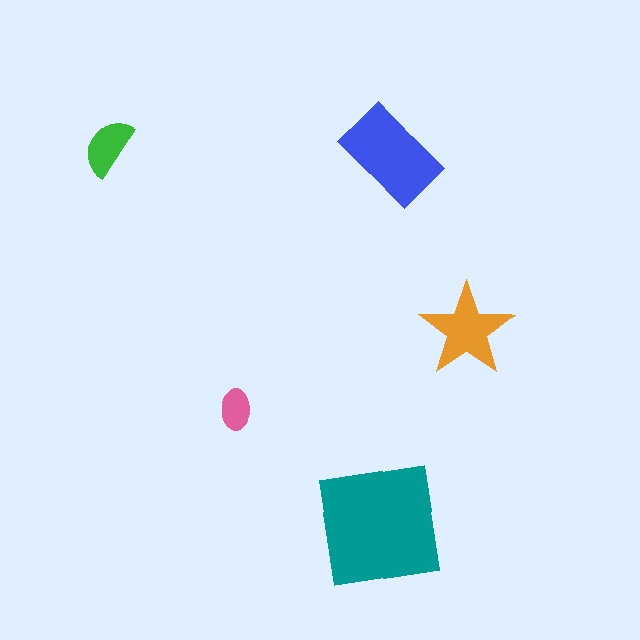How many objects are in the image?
There are 5 objects in the image.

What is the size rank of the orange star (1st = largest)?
3rd.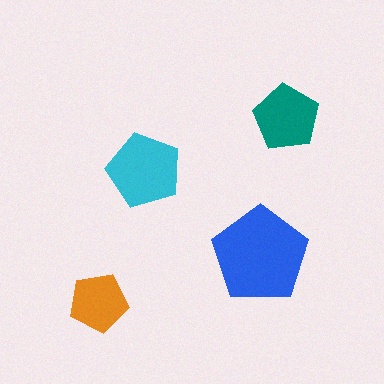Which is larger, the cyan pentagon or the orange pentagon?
The cyan one.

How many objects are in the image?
There are 4 objects in the image.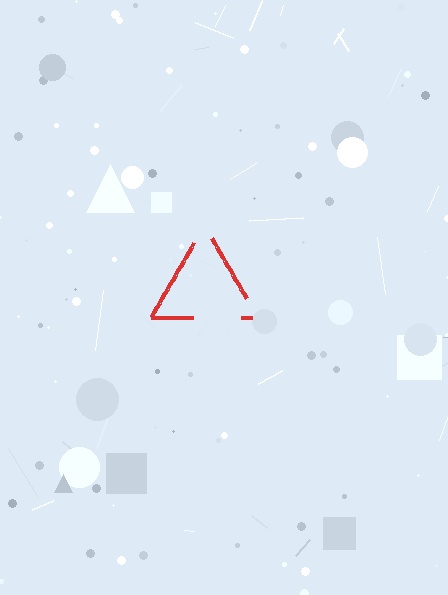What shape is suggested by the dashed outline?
The dashed outline suggests a triangle.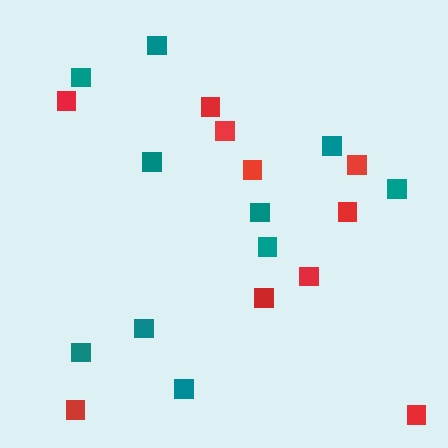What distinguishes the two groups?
There are 2 groups: one group of red squares (10) and one group of teal squares (10).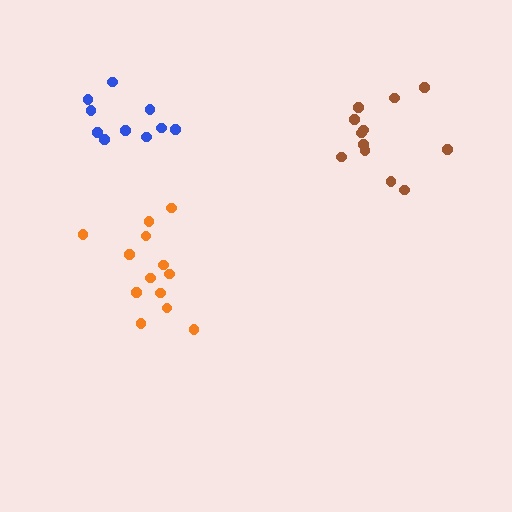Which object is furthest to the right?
The brown cluster is rightmost.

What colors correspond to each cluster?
The clusters are colored: orange, brown, blue.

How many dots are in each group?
Group 1: 13 dots, Group 2: 12 dots, Group 3: 10 dots (35 total).